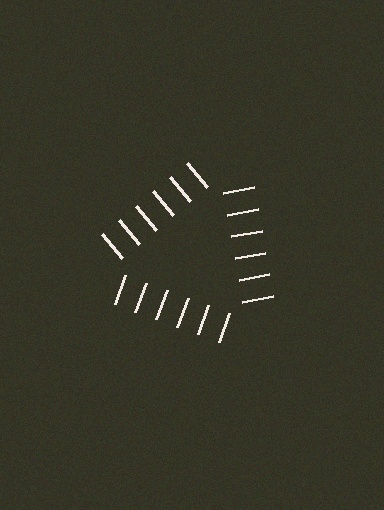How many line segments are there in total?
18 — 6 along each of the 3 edges.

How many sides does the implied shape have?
3 sides — the line-ends trace a triangle.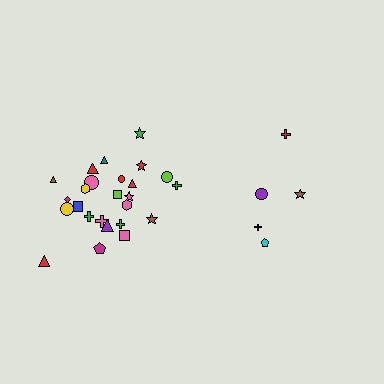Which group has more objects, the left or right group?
The left group.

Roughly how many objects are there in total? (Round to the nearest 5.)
Roughly 30 objects in total.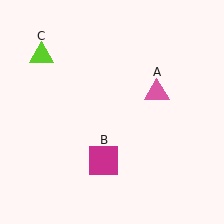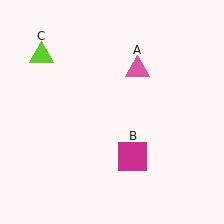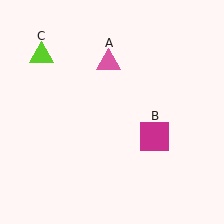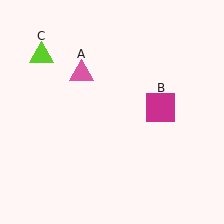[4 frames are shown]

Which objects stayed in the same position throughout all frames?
Lime triangle (object C) remained stationary.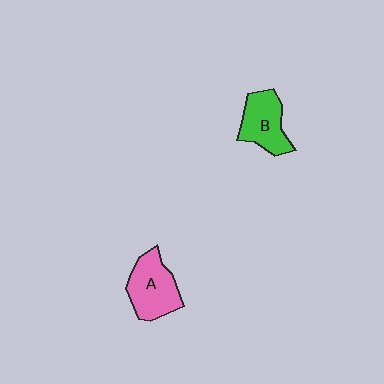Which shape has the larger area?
Shape A (pink).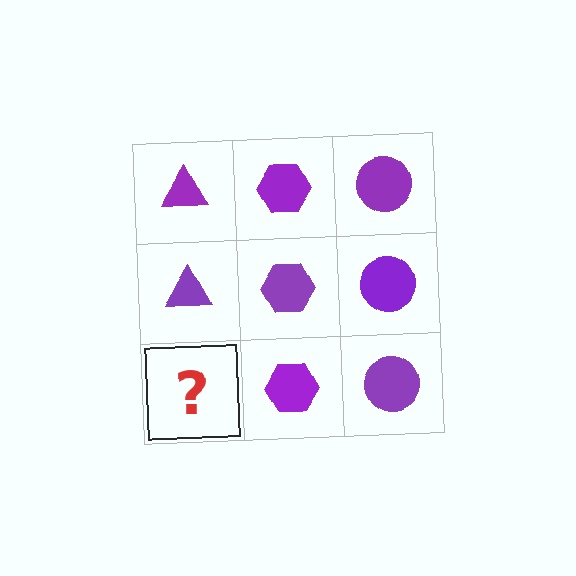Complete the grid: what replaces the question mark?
The question mark should be replaced with a purple triangle.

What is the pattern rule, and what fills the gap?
The rule is that each column has a consistent shape. The gap should be filled with a purple triangle.